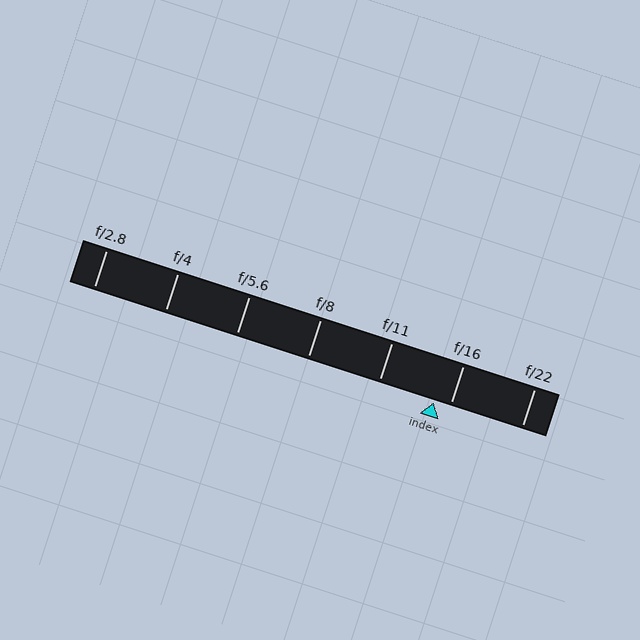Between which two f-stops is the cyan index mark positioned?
The index mark is between f/11 and f/16.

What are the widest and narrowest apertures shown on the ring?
The widest aperture shown is f/2.8 and the narrowest is f/22.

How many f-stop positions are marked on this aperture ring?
There are 7 f-stop positions marked.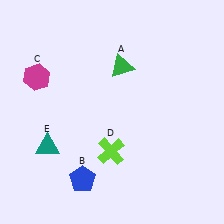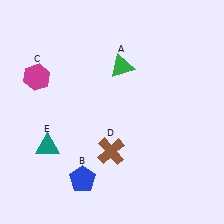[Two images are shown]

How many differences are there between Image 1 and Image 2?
There is 1 difference between the two images.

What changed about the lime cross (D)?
In Image 1, D is lime. In Image 2, it changed to brown.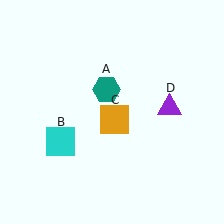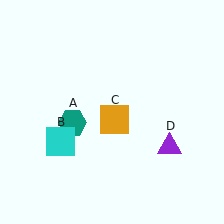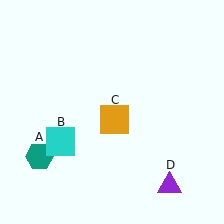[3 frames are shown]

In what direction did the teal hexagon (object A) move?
The teal hexagon (object A) moved down and to the left.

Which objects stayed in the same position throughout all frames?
Cyan square (object B) and orange square (object C) remained stationary.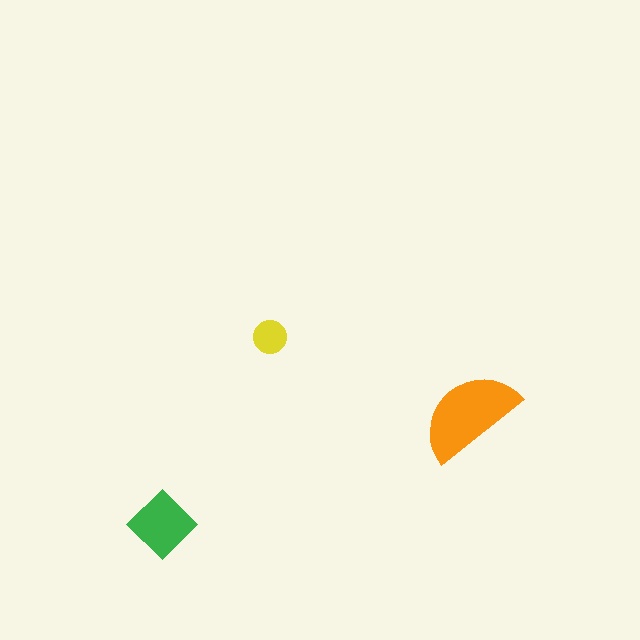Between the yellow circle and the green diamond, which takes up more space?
The green diamond.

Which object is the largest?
The orange semicircle.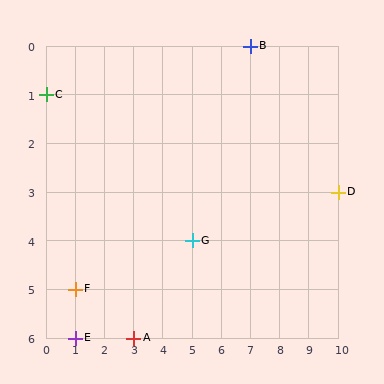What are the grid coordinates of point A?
Point A is at grid coordinates (3, 6).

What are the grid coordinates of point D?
Point D is at grid coordinates (10, 3).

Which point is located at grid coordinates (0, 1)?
Point C is at (0, 1).